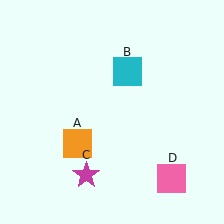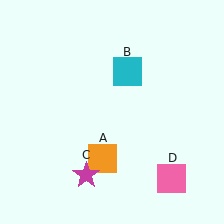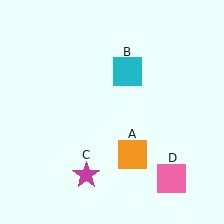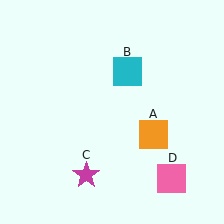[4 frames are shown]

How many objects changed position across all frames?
1 object changed position: orange square (object A).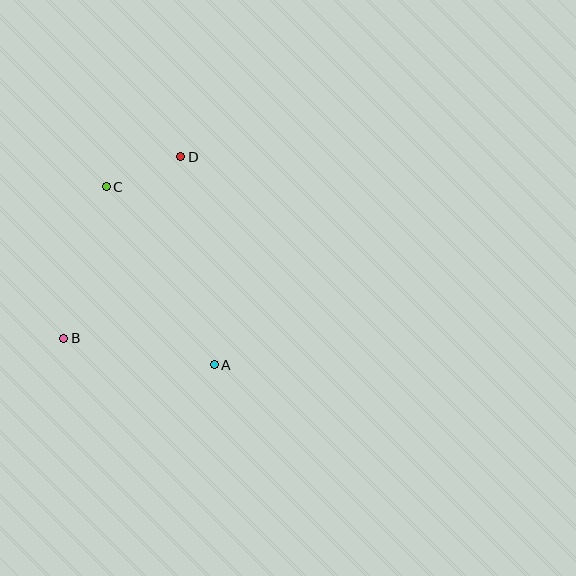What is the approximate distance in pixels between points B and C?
The distance between B and C is approximately 157 pixels.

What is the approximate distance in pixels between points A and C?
The distance between A and C is approximately 208 pixels.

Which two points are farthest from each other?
Points B and D are farthest from each other.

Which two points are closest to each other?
Points C and D are closest to each other.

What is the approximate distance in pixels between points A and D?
The distance between A and D is approximately 211 pixels.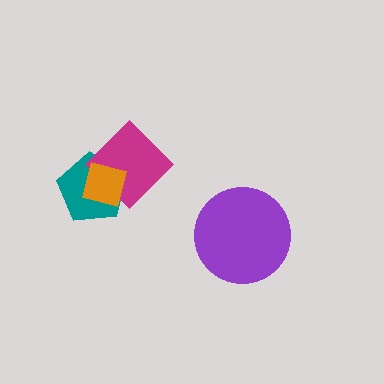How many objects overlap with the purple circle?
0 objects overlap with the purple circle.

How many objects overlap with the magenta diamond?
2 objects overlap with the magenta diamond.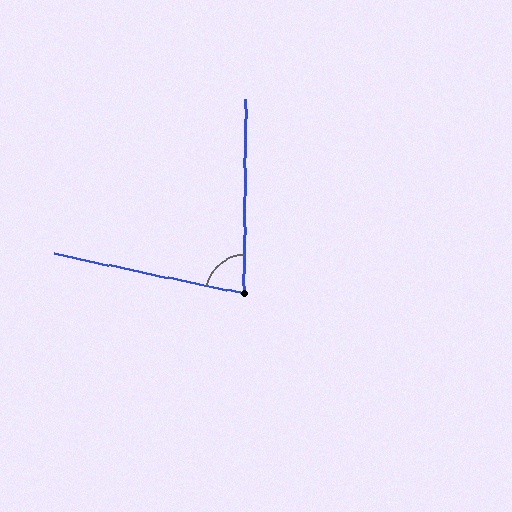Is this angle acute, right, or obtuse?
It is acute.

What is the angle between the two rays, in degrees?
Approximately 79 degrees.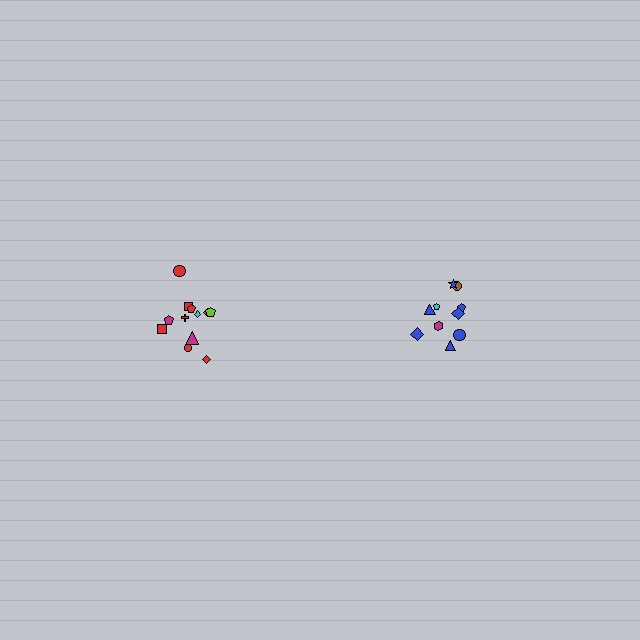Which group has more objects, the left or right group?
The left group.